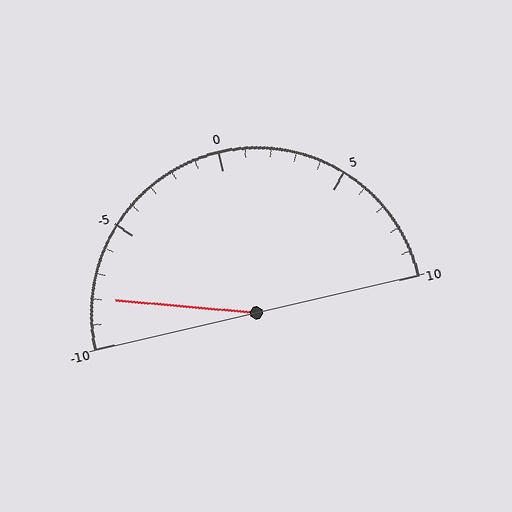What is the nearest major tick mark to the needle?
The nearest major tick mark is -10.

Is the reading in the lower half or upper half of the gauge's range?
The reading is in the lower half of the range (-10 to 10).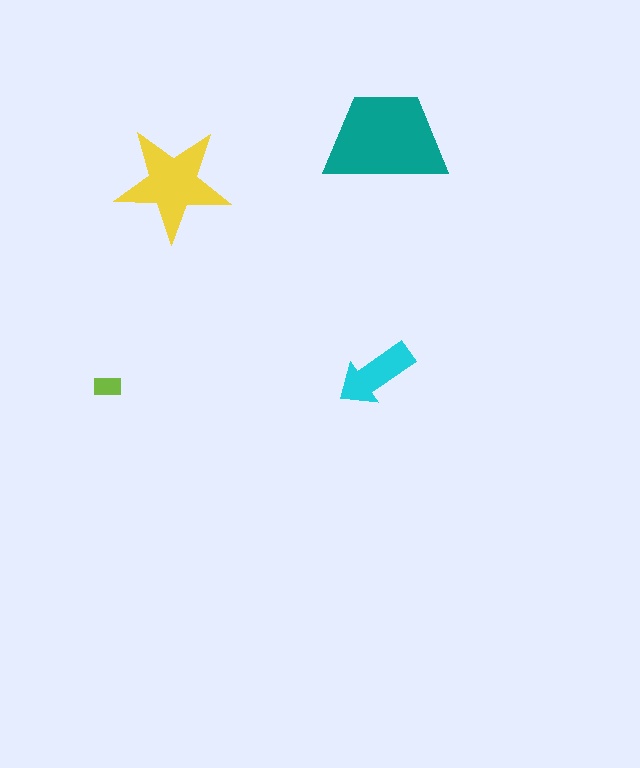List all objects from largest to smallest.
The teal trapezoid, the yellow star, the cyan arrow, the lime rectangle.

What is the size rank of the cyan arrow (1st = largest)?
3rd.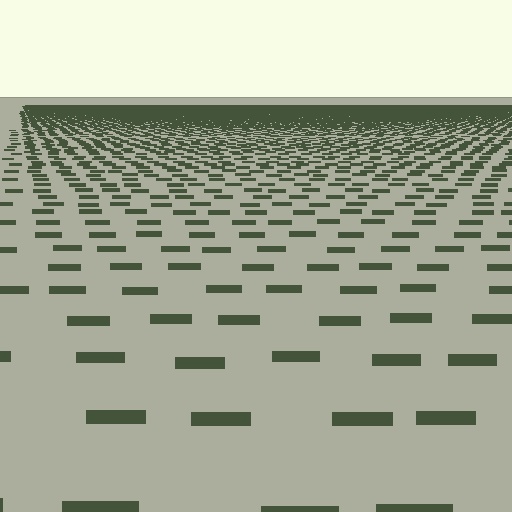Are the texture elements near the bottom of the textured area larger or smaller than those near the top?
Larger. Near the bottom, elements are closer to the viewer and appear at a bigger on-screen size.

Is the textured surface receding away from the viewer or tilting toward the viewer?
The surface is receding away from the viewer. Texture elements get smaller and denser toward the top.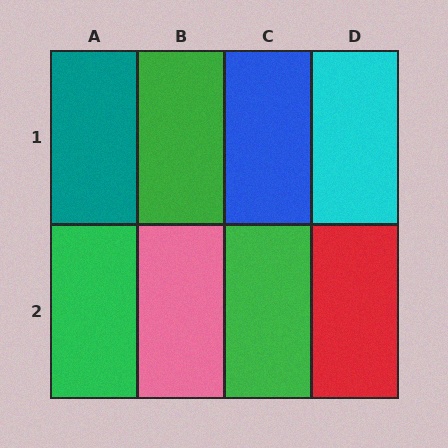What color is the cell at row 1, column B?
Green.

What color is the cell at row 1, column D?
Cyan.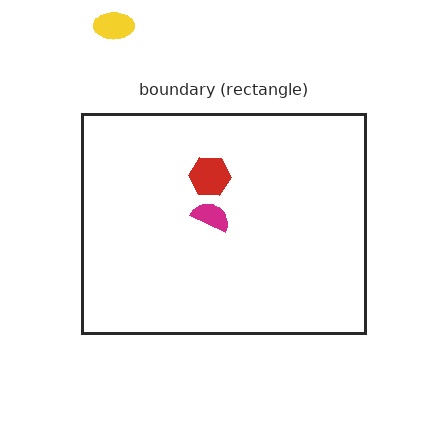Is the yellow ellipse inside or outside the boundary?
Outside.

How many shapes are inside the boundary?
2 inside, 1 outside.